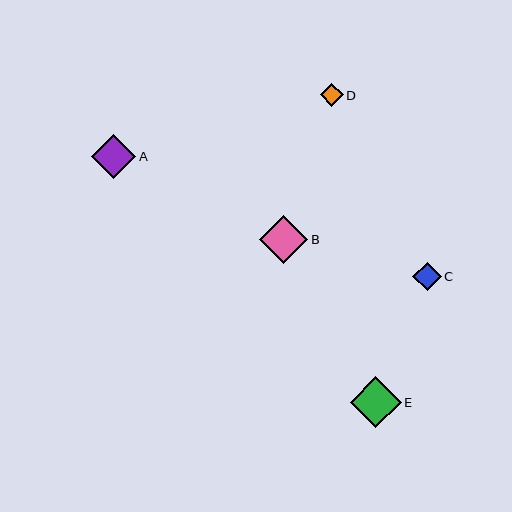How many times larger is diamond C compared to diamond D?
Diamond C is approximately 1.3 times the size of diamond D.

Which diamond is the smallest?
Diamond D is the smallest with a size of approximately 23 pixels.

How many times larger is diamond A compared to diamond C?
Diamond A is approximately 1.6 times the size of diamond C.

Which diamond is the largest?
Diamond E is the largest with a size of approximately 51 pixels.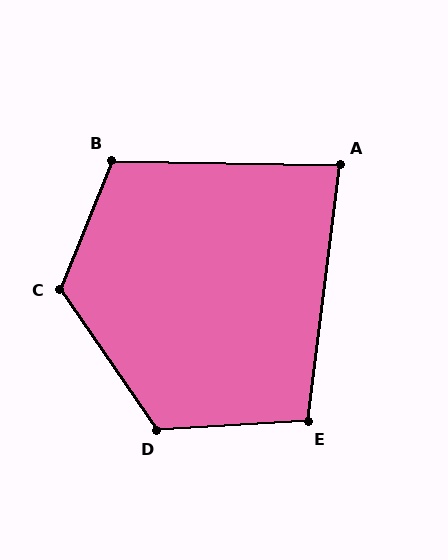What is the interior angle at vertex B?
Approximately 111 degrees (obtuse).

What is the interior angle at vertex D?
Approximately 121 degrees (obtuse).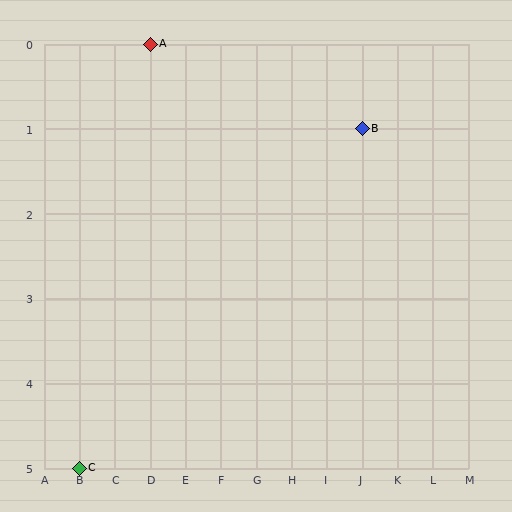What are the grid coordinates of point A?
Point A is at grid coordinates (D, 0).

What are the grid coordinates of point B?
Point B is at grid coordinates (J, 1).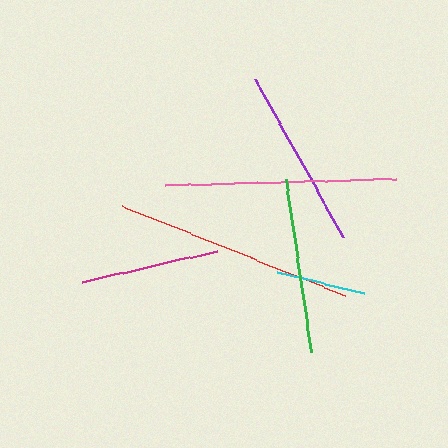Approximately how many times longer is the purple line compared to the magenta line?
The purple line is approximately 1.3 times the length of the magenta line.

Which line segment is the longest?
The red line is the longest at approximately 240 pixels.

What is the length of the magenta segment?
The magenta segment is approximately 138 pixels long.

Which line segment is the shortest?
The cyan line is the shortest at approximately 90 pixels.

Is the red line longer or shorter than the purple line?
The red line is longer than the purple line.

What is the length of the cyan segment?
The cyan segment is approximately 90 pixels long.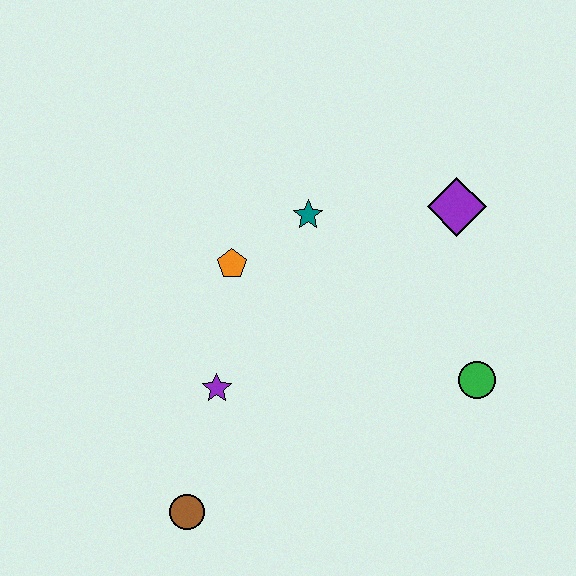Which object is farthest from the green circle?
The brown circle is farthest from the green circle.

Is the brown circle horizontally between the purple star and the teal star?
No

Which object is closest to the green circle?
The purple diamond is closest to the green circle.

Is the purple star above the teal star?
No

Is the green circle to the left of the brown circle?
No